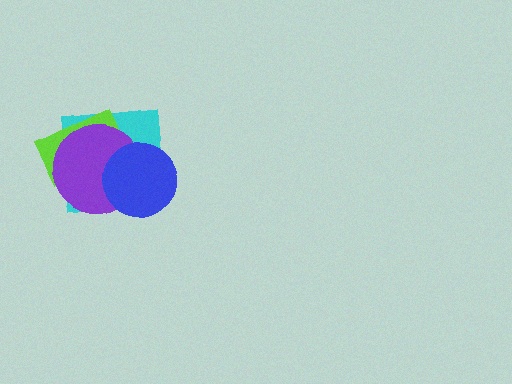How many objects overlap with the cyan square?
3 objects overlap with the cyan square.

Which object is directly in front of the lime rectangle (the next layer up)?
The purple circle is directly in front of the lime rectangle.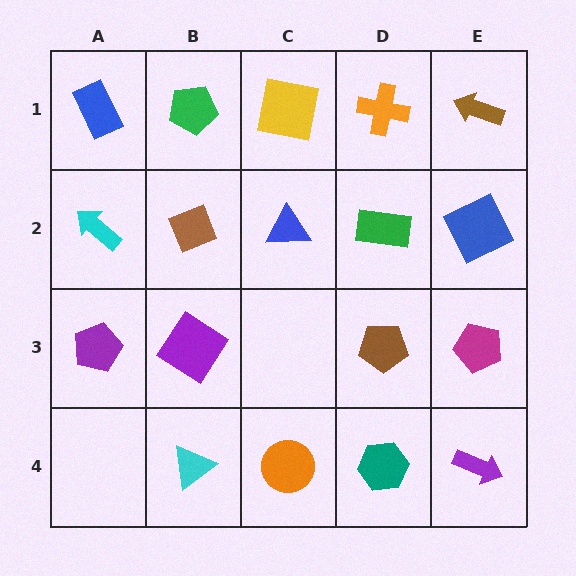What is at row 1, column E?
A brown arrow.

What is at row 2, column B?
A brown diamond.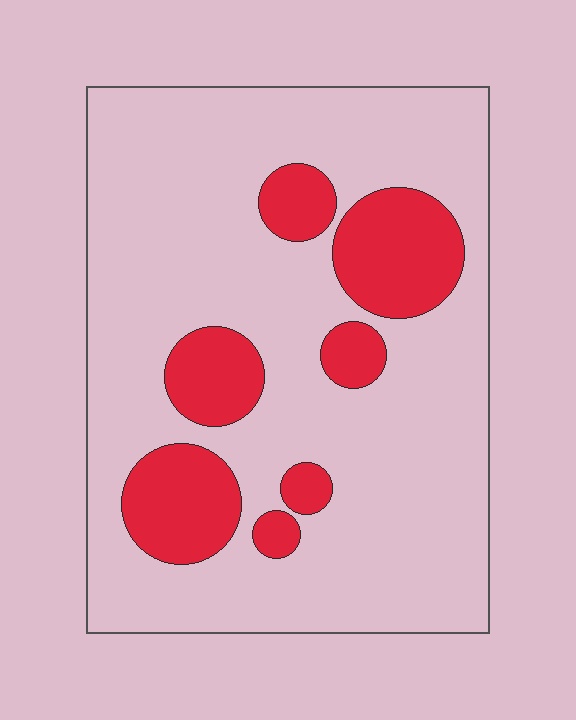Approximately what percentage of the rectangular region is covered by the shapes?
Approximately 20%.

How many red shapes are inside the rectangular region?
7.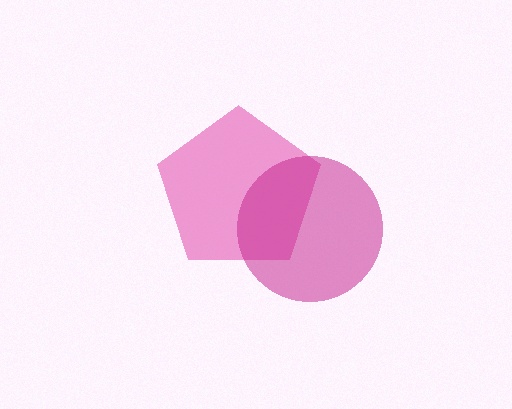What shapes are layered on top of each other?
The layered shapes are: a pink pentagon, a magenta circle.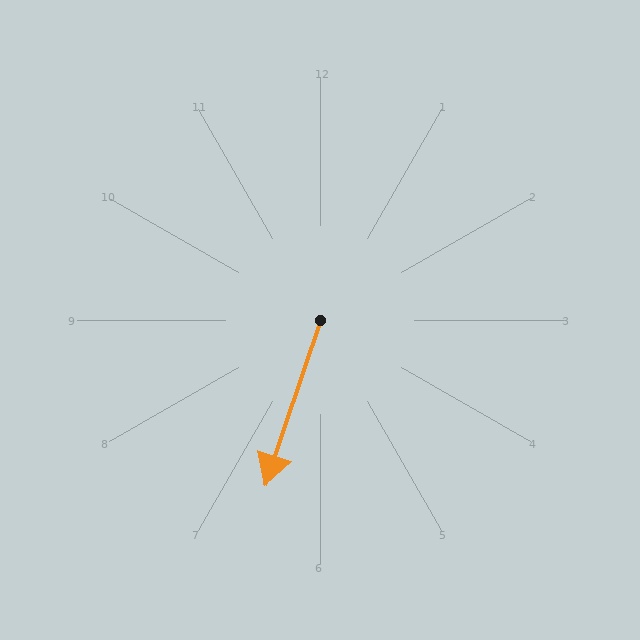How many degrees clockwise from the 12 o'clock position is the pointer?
Approximately 199 degrees.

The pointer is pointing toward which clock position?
Roughly 7 o'clock.